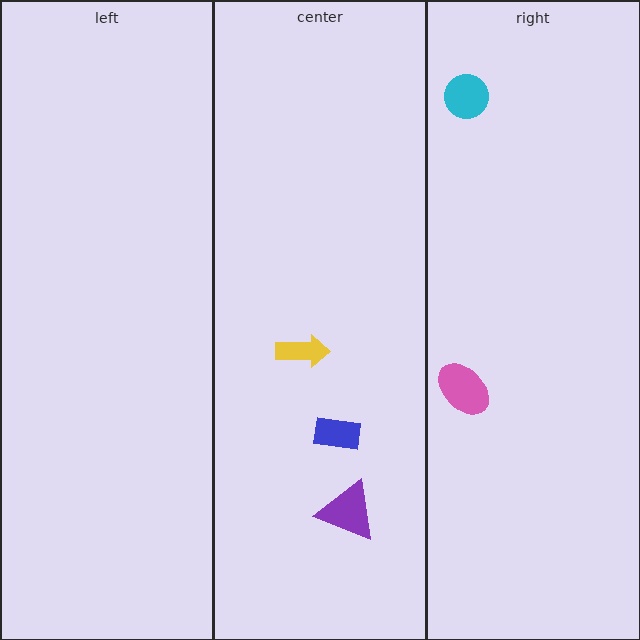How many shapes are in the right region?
2.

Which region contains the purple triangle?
The center region.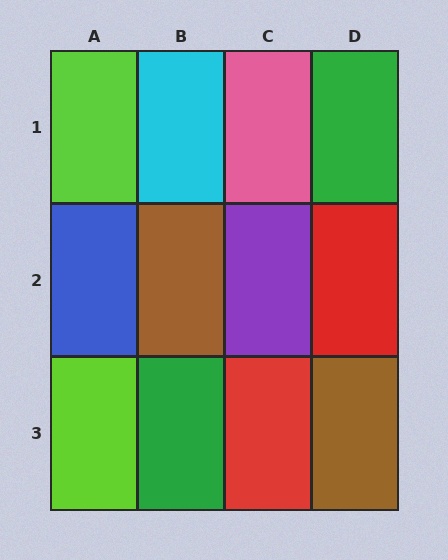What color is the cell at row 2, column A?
Blue.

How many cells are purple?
1 cell is purple.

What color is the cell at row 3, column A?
Lime.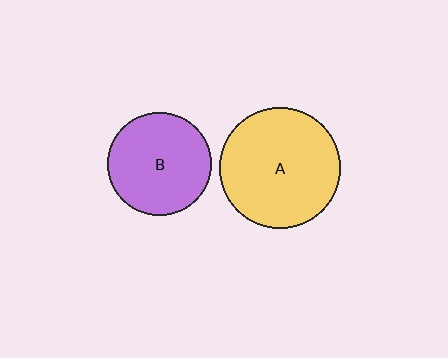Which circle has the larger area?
Circle A (yellow).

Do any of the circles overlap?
No, none of the circles overlap.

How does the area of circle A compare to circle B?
Approximately 1.4 times.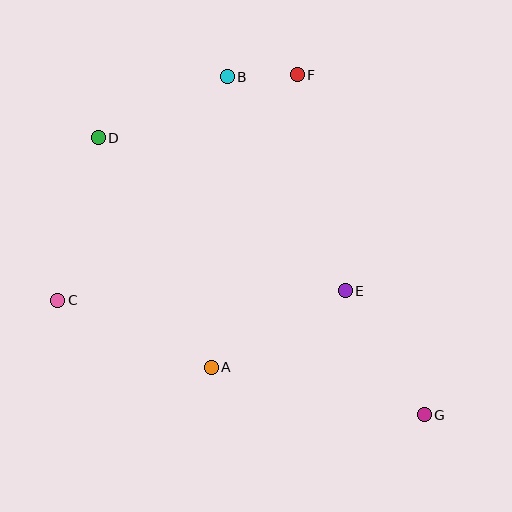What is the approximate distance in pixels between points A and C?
The distance between A and C is approximately 168 pixels.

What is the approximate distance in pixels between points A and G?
The distance between A and G is approximately 218 pixels.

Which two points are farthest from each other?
Points D and G are farthest from each other.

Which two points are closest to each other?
Points B and F are closest to each other.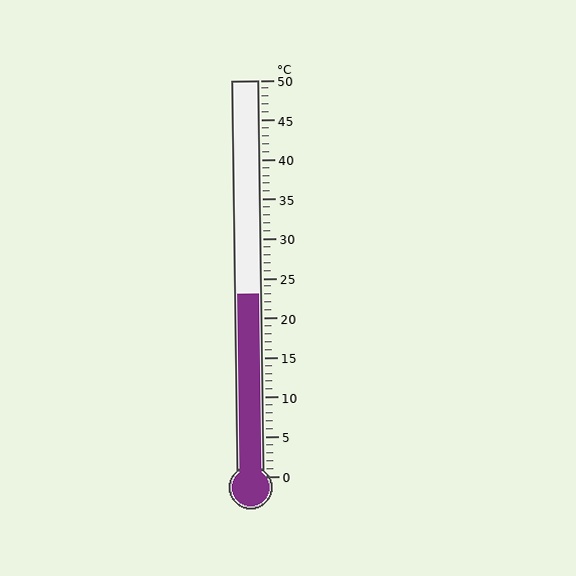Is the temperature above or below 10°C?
The temperature is above 10°C.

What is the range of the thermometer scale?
The thermometer scale ranges from 0°C to 50°C.